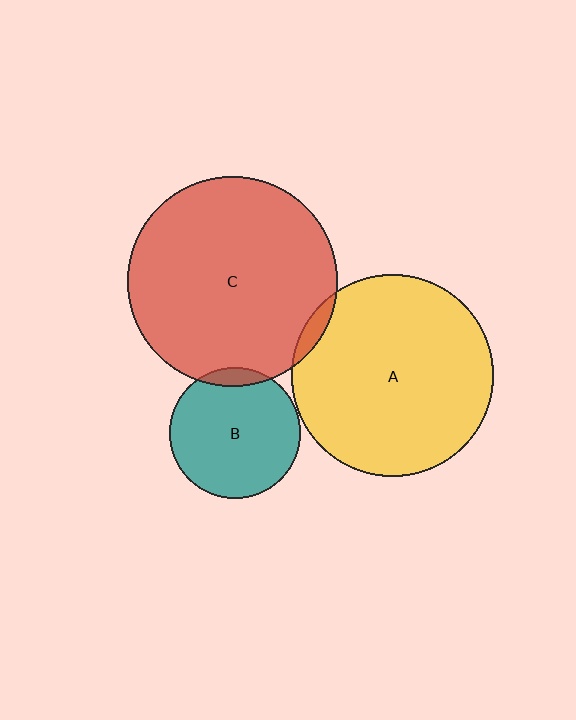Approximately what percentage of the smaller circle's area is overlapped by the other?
Approximately 5%.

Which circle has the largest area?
Circle C (red).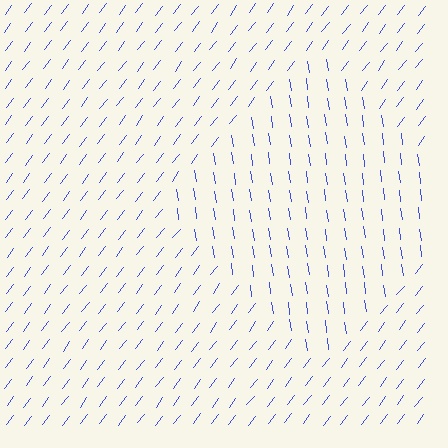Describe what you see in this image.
The image is filled with small blue line segments. A diamond region in the image has lines oriented differently from the surrounding lines, creating a visible texture boundary.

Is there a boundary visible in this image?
Yes, there is a texture boundary formed by a change in line orientation.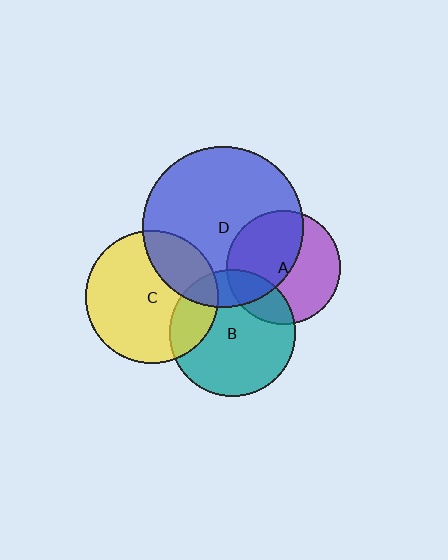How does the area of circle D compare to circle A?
Approximately 2.0 times.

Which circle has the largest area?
Circle D (blue).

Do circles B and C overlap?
Yes.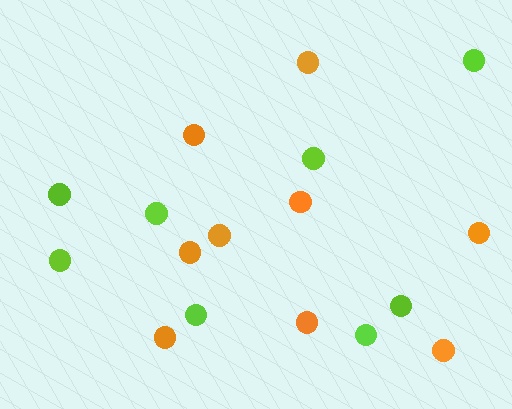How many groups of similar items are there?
There are 2 groups: one group of lime circles (8) and one group of orange circles (9).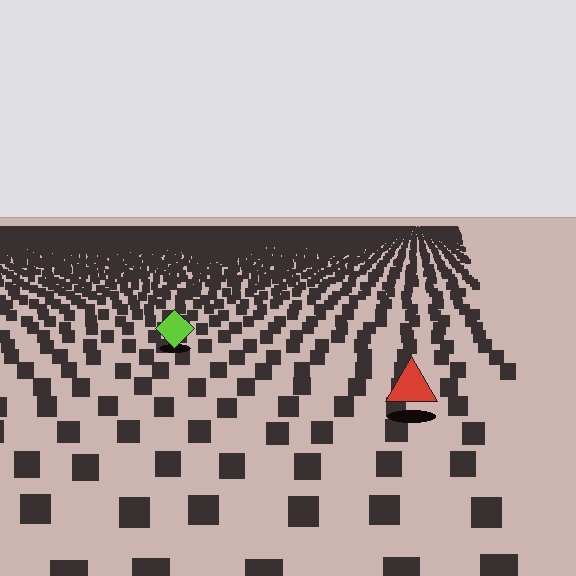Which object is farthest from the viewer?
The lime diamond is farthest from the viewer. It appears smaller and the ground texture around it is denser.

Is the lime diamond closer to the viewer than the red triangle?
No. The red triangle is closer — you can tell from the texture gradient: the ground texture is coarser near it.